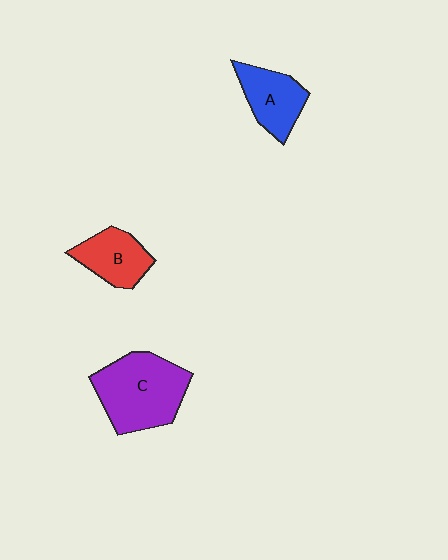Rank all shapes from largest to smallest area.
From largest to smallest: C (purple), A (blue), B (red).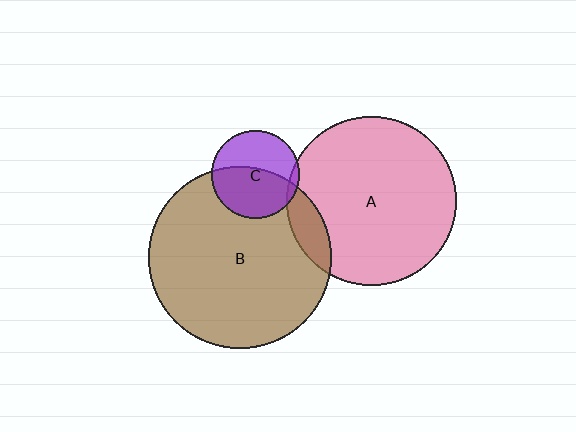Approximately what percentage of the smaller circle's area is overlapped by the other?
Approximately 55%.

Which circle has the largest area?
Circle B (brown).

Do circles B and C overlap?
Yes.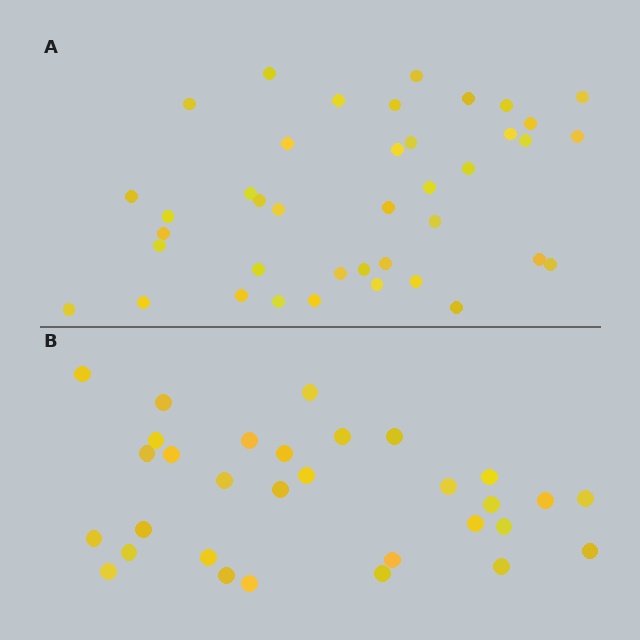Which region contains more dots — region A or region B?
Region A (the top region) has more dots.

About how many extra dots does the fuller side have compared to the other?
Region A has roughly 8 or so more dots than region B.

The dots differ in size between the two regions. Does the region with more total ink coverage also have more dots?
No. Region B has more total ink coverage because its dots are larger, but region A actually contains more individual dots. Total area can be misleading — the number of items is what matters here.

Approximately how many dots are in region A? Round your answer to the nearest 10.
About 40 dots.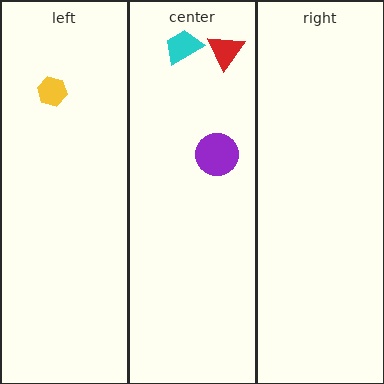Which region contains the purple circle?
The center region.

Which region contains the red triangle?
The center region.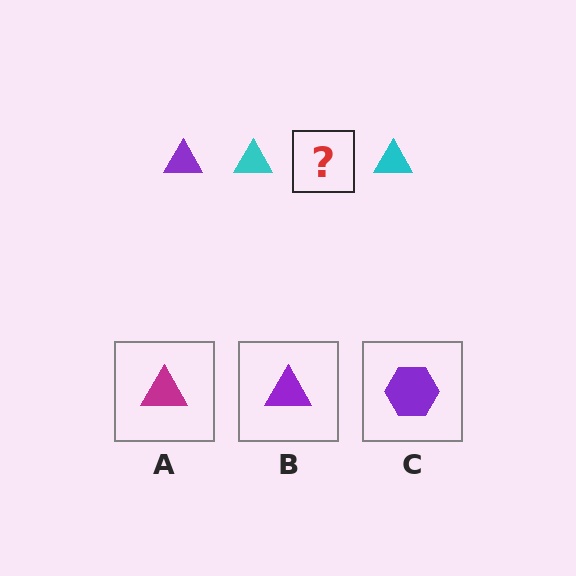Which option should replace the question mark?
Option B.